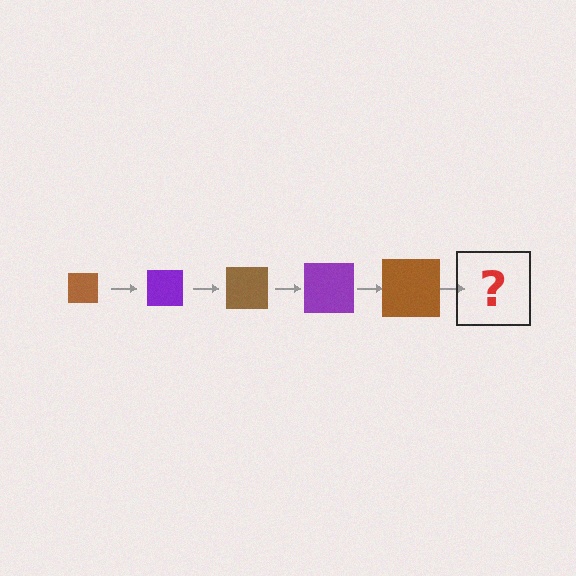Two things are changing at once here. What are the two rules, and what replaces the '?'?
The two rules are that the square grows larger each step and the color cycles through brown and purple. The '?' should be a purple square, larger than the previous one.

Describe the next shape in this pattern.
It should be a purple square, larger than the previous one.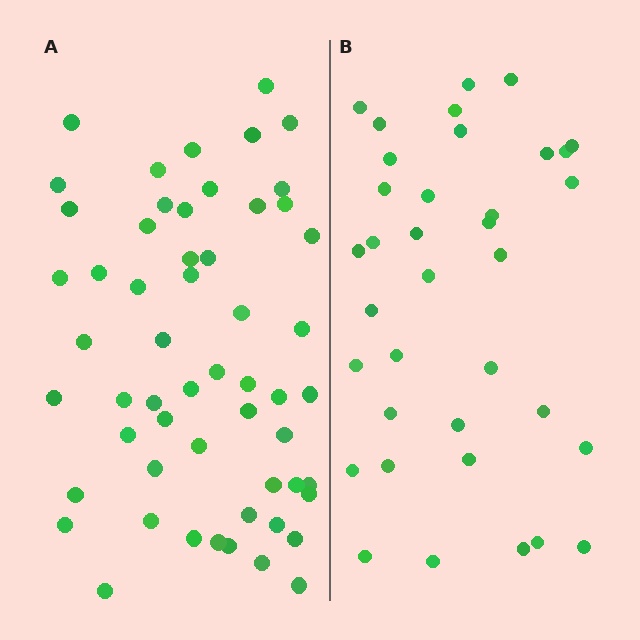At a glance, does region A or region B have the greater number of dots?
Region A (the left region) has more dots.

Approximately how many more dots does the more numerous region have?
Region A has approximately 20 more dots than region B.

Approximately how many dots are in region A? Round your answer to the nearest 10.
About 60 dots. (The exact count is 56, which rounds to 60.)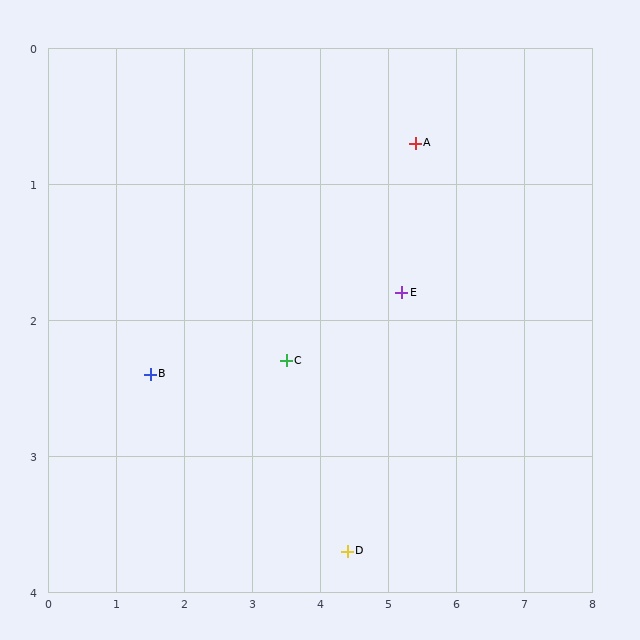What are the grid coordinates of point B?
Point B is at approximately (1.5, 2.4).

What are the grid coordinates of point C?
Point C is at approximately (3.5, 2.3).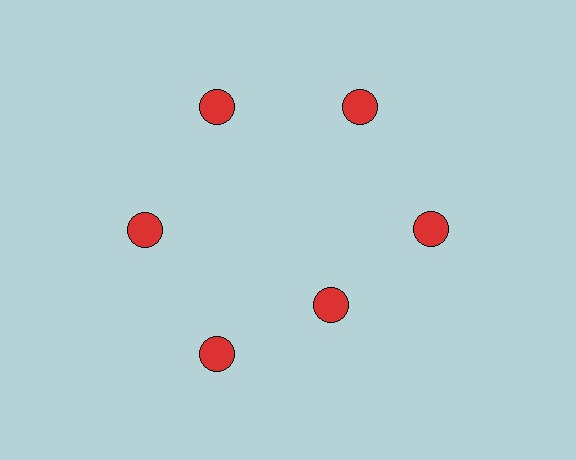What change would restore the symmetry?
The symmetry would be restored by moving it outward, back onto the ring so that all 6 circles sit at equal angles and equal distance from the center.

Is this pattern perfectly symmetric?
No. The 6 red circles are arranged in a ring, but one element near the 5 o'clock position is pulled inward toward the center, breaking the 6-fold rotational symmetry.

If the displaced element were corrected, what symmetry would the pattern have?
It would have 6-fold rotational symmetry — the pattern would map onto itself every 60 degrees.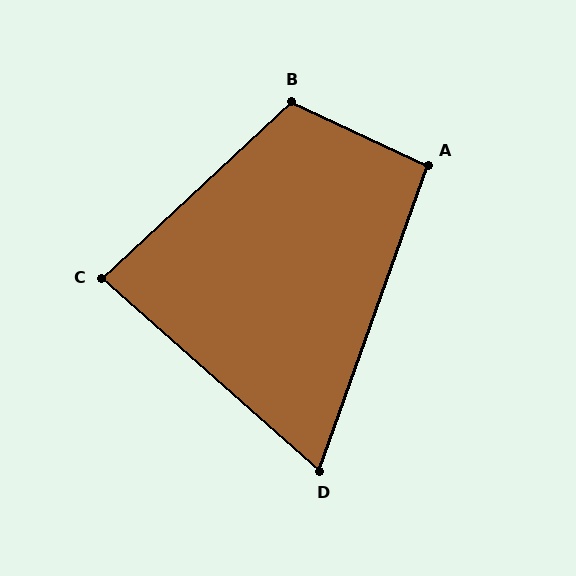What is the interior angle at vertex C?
Approximately 85 degrees (acute).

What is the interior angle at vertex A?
Approximately 95 degrees (obtuse).